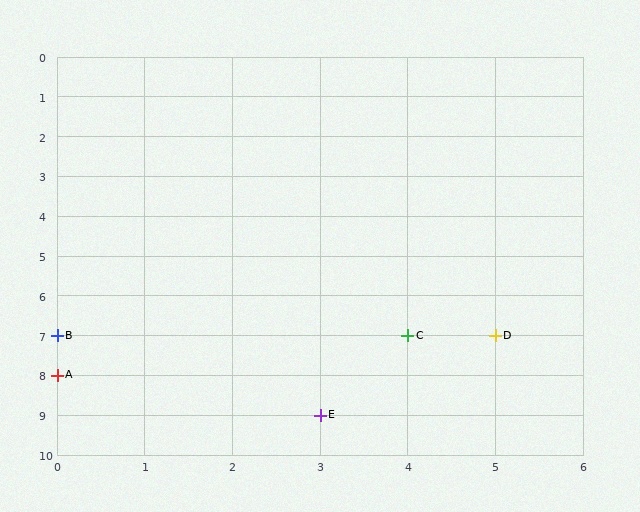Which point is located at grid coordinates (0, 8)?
Point A is at (0, 8).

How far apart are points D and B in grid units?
Points D and B are 5 columns apart.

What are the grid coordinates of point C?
Point C is at grid coordinates (4, 7).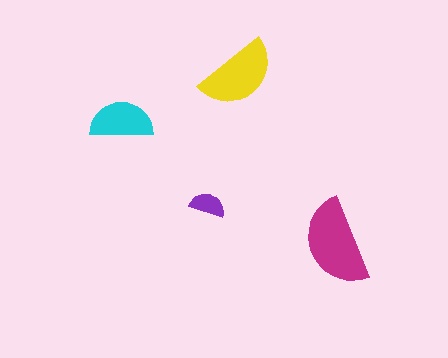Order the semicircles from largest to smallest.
the magenta one, the yellow one, the cyan one, the purple one.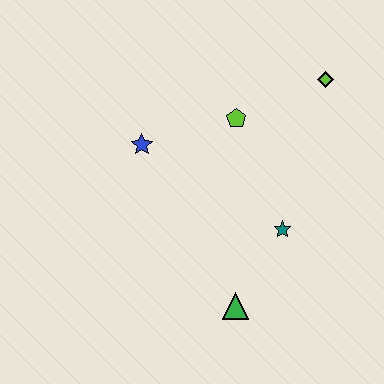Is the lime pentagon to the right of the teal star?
No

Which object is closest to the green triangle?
The teal star is closest to the green triangle.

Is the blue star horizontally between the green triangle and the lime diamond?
No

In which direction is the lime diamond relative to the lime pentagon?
The lime diamond is to the right of the lime pentagon.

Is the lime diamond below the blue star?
No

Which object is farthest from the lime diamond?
The green triangle is farthest from the lime diamond.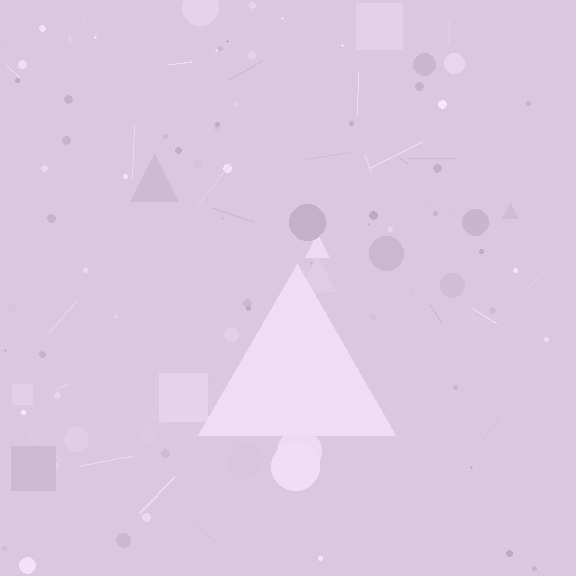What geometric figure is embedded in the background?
A triangle is embedded in the background.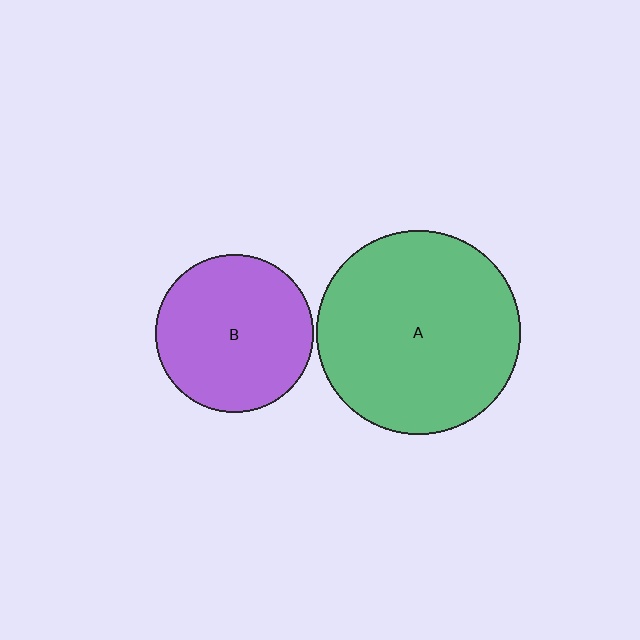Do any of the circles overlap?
No, none of the circles overlap.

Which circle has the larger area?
Circle A (green).